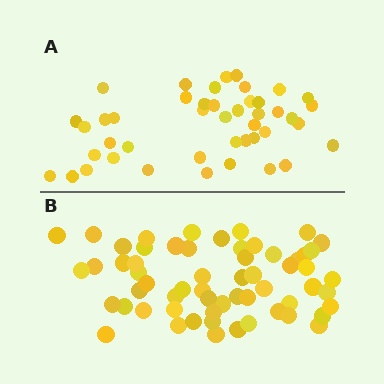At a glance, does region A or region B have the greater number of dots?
Region B (the bottom region) has more dots.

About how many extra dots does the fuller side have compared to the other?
Region B has approximately 15 more dots than region A.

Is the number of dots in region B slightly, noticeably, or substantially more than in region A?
Region B has noticeably more, but not dramatically so. The ratio is roughly 1.4 to 1.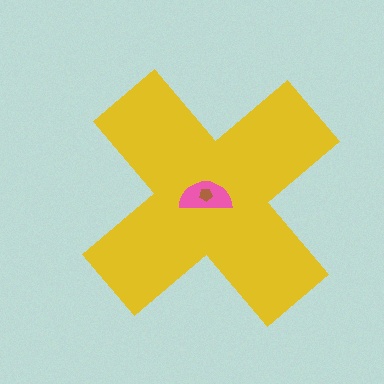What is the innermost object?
The brown pentagon.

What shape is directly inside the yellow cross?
The pink semicircle.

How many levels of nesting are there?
3.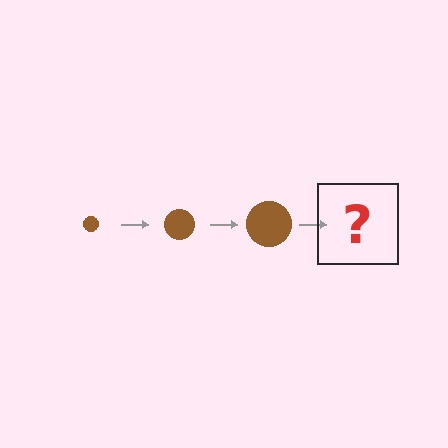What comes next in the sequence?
The next element should be a brown circle, larger than the previous one.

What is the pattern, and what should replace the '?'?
The pattern is that the circle gets progressively larger each step. The '?' should be a brown circle, larger than the previous one.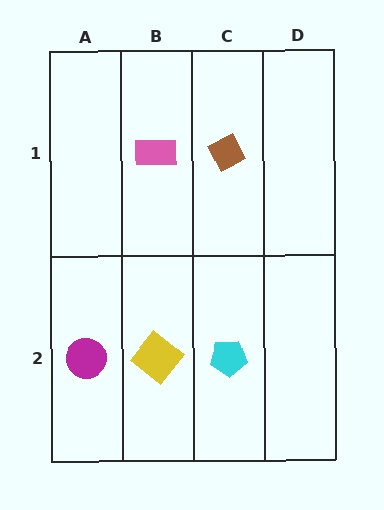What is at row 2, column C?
A cyan pentagon.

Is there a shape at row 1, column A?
No, that cell is empty.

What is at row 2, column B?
A yellow diamond.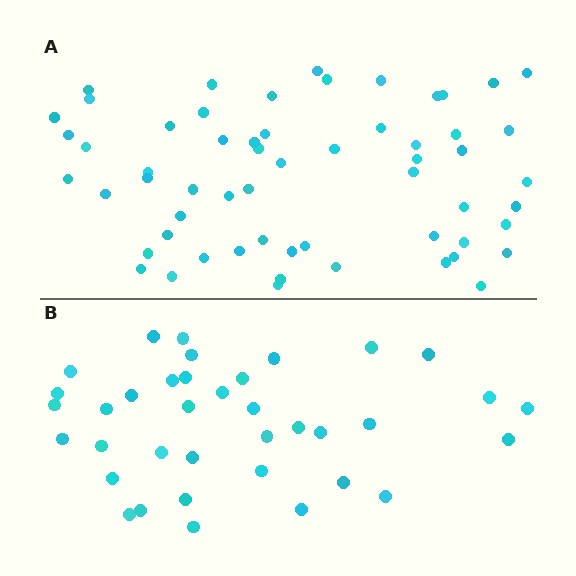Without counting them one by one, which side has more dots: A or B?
Region A (the top region) has more dots.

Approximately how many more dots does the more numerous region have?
Region A has approximately 20 more dots than region B.